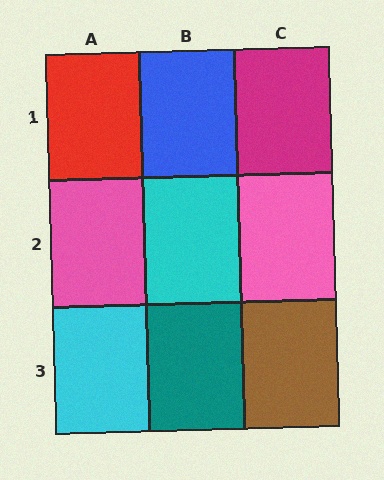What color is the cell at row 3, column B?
Teal.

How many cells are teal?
1 cell is teal.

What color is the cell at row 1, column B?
Blue.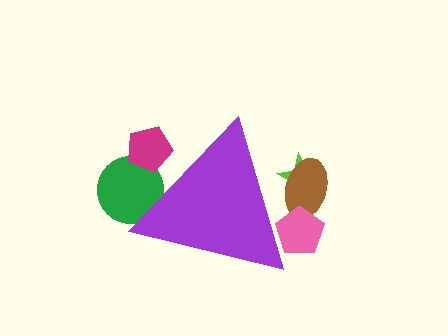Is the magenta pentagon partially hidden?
Yes, the magenta pentagon is partially hidden behind the purple triangle.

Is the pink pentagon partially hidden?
Yes, the pink pentagon is partially hidden behind the purple triangle.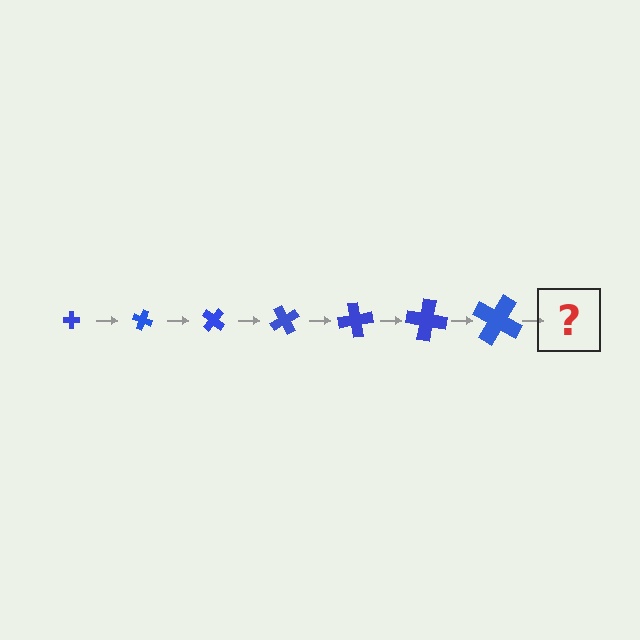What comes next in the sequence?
The next element should be a cross, larger than the previous one and rotated 140 degrees from the start.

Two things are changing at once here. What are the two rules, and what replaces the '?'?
The two rules are that the cross grows larger each step and it rotates 20 degrees each step. The '?' should be a cross, larger than the previous one and rotated 140 degrees from the start.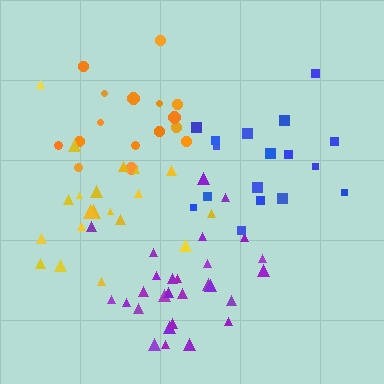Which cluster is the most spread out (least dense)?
Orange.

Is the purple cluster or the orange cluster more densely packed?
Purple.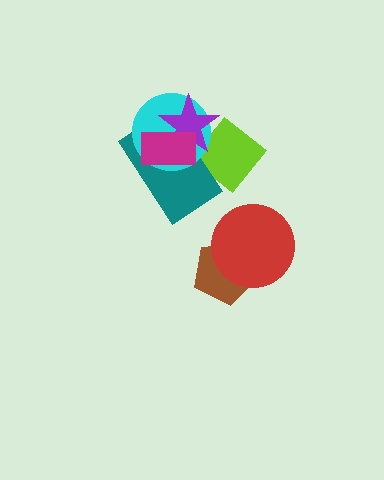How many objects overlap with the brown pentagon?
1 object overlaps with the brown pentagon.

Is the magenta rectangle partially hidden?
No, no other shape covers it.